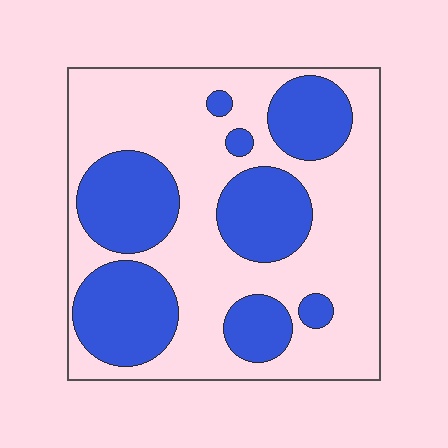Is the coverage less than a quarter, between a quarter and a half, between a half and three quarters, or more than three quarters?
Between a quarter and a half.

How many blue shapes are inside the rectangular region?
8.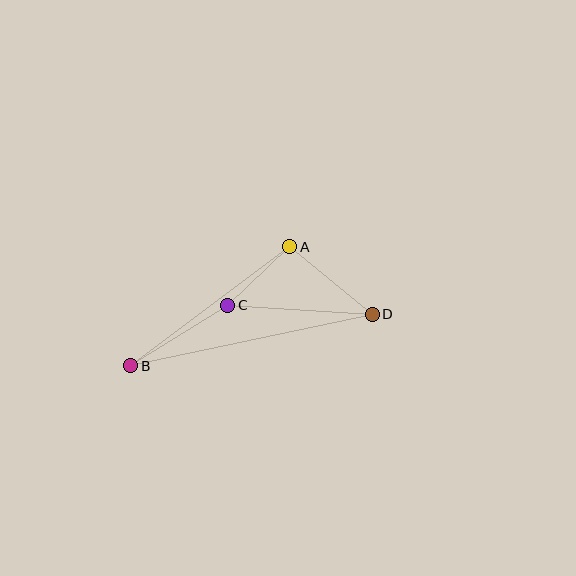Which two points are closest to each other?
Points A and C are closest to each other.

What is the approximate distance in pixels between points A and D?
The distance between A and D is approximately 106 pixels.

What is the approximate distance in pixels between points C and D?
The distance between C and D is approximately 145 pixels.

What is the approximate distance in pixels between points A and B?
The distance between A and B is approximately 199 pixels.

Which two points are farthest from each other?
Points B and D are farthest from each other.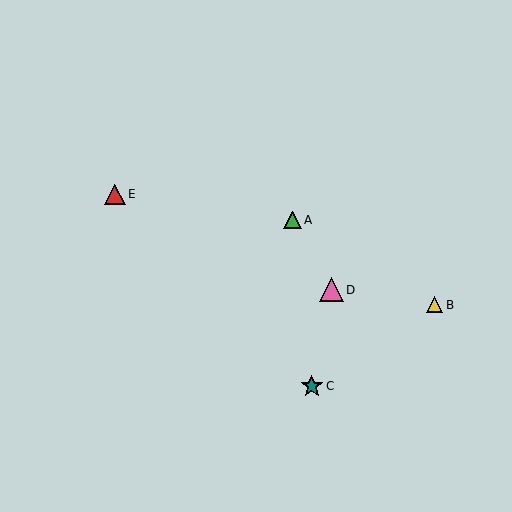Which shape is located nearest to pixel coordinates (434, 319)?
The yellow triangle (labeled B) at (434, 305) is nearest to that location.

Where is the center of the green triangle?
The center of the green triangle is at (292, 220).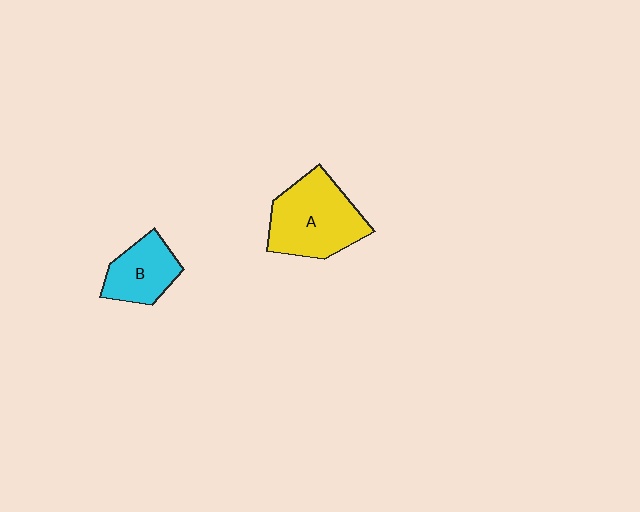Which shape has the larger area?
Shape A (yellow).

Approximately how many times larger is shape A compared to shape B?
Approximately 1.7 times.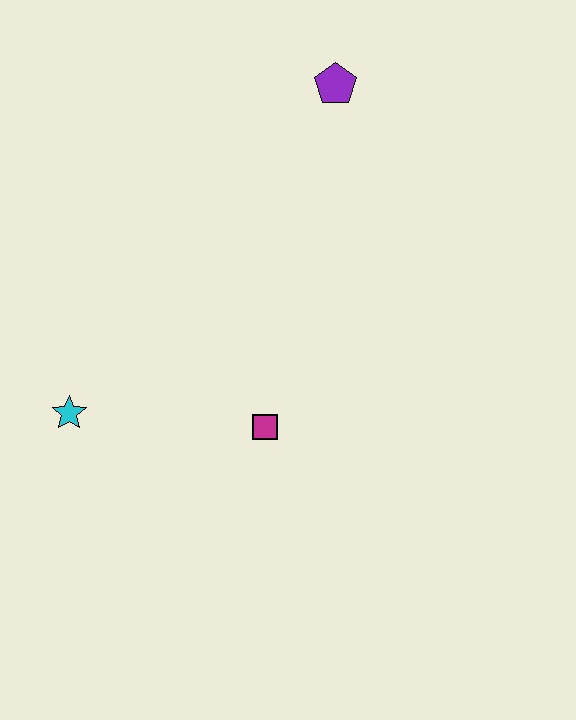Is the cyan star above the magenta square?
Yes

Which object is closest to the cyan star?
The magenta square is closest to the cyan star.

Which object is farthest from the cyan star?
The purple pentagon is farthest from the cyan star.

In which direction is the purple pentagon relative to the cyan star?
The purple pentagon is above the cyan star.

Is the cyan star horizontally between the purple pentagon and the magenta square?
No